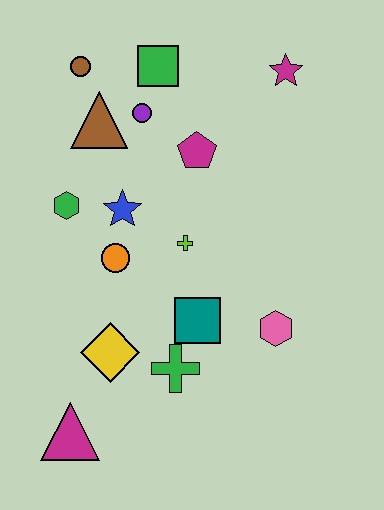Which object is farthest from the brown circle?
The magenta triangle is farthest from the brown circle.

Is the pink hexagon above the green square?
No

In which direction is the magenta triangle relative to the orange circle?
The magenta triangle is below the orange circle.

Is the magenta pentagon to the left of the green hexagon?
No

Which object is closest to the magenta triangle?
The yellow diamond is closest to the magenta triangle.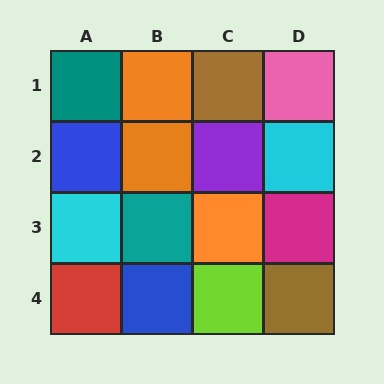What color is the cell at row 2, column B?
Orange.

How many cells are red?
1 cell is red.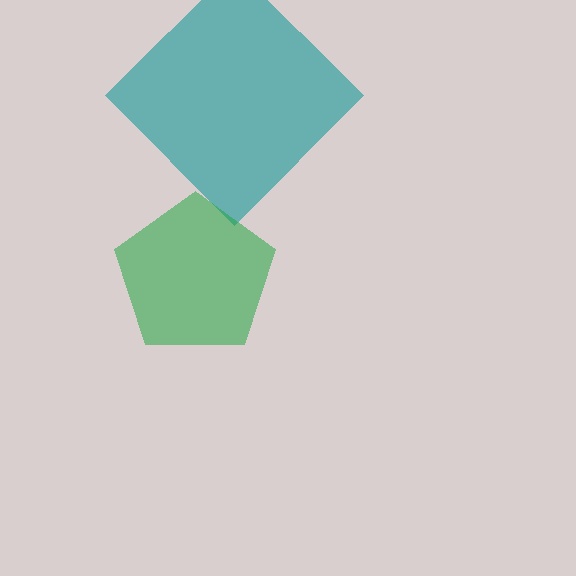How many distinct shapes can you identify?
There are 2 distinct shapes: a teal diamond, a green pentagon.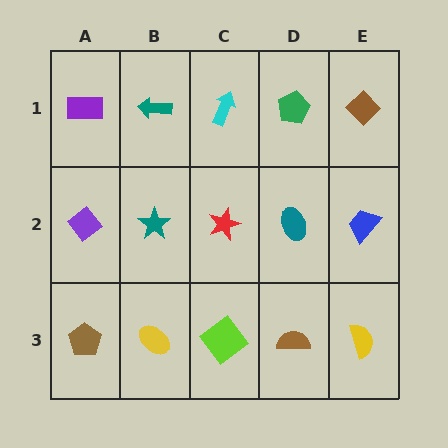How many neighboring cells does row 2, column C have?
4.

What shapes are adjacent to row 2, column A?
A purple rectangle (row 1, column A), a brown pentagon (row 3, column A), a teal star (row 2, column B).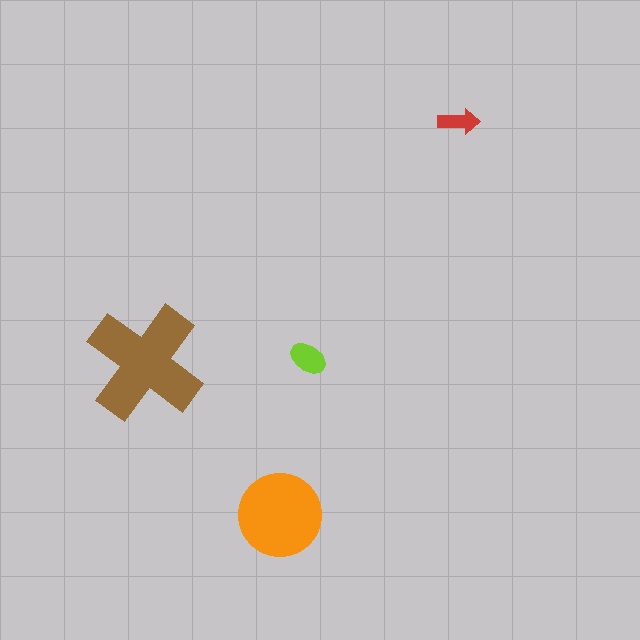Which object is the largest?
The brown cross.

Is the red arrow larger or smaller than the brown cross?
Smaller.